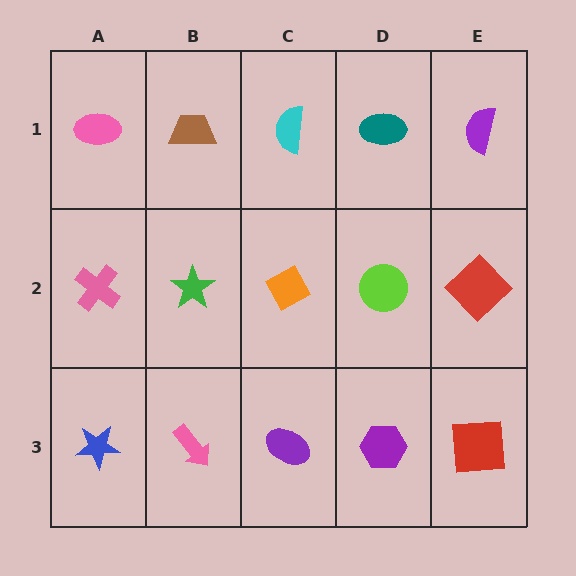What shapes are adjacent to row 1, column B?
A green star (row 2, column B), a pink ellipse (row 1, column A), a cyan semicircle (row 1, column C).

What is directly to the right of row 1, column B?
A cyan semicircle.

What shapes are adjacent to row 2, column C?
A cyan semicircle (row 1, column C), a purple ellipse (row 3, column C), a green star (row 2, column B), a lime circle (row 2, column D).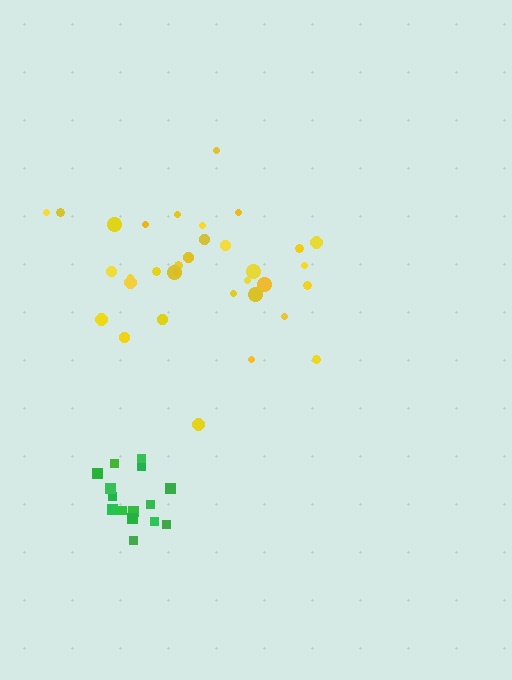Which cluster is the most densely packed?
Green.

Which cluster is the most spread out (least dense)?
Yellow.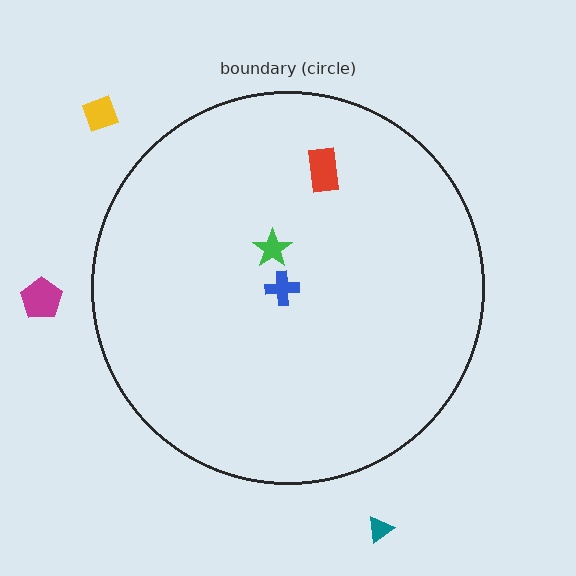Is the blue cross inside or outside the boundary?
Inside.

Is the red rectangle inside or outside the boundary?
Inside.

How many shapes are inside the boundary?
3 inside, 3 outside.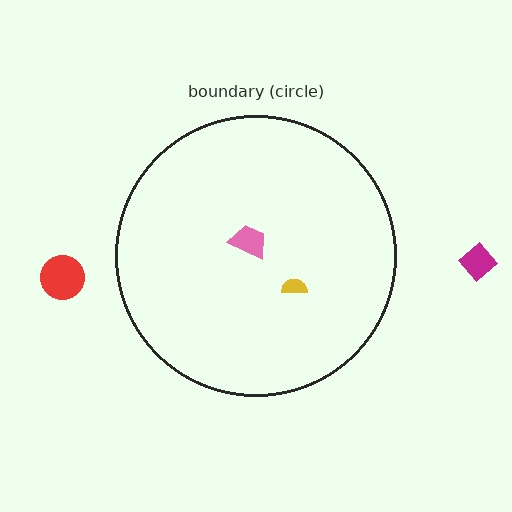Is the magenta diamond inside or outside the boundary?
Outside.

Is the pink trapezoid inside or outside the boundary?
Inside.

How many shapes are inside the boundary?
2 inside, 2 outside.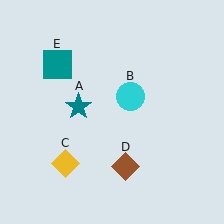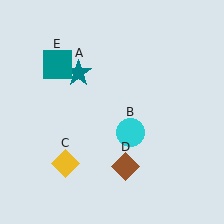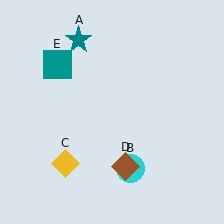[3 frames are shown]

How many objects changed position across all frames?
2 objects changed position: teal star (object A), cyan circle (object B).